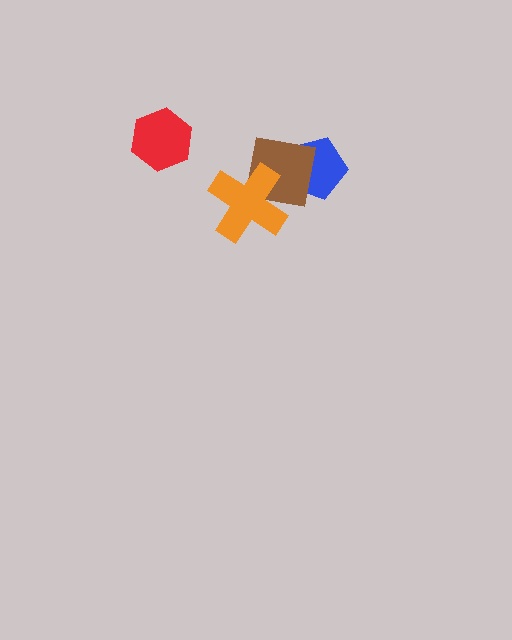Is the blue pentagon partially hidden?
Yes, it is partially covered by another shape.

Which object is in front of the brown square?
The orange cross is in front of the brown square.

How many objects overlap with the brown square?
2 objects overlap with the brown square.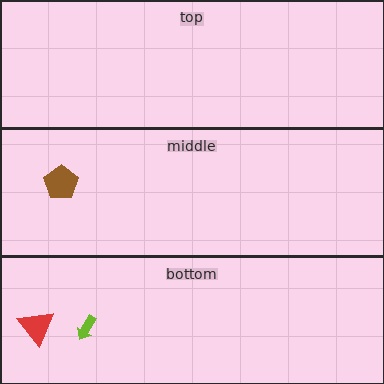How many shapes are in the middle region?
1.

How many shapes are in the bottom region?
2.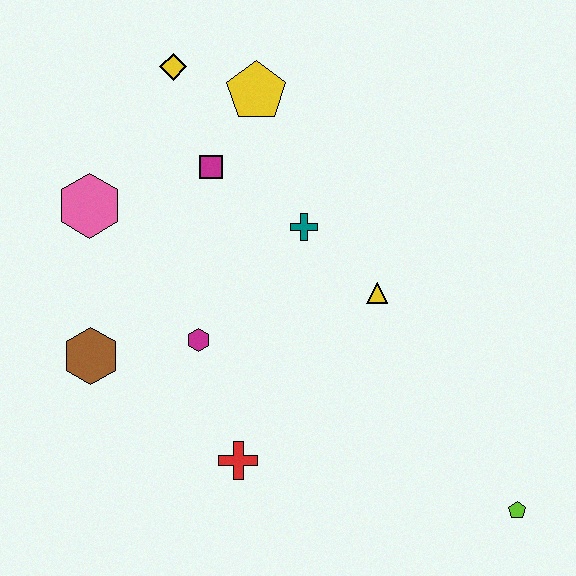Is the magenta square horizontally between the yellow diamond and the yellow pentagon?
Yes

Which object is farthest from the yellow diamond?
The lime pentagon is farthest from the yellow diamond.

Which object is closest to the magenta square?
The yellow pentagon is closest to the magenta square.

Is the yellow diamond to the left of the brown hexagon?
No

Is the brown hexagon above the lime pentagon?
Yes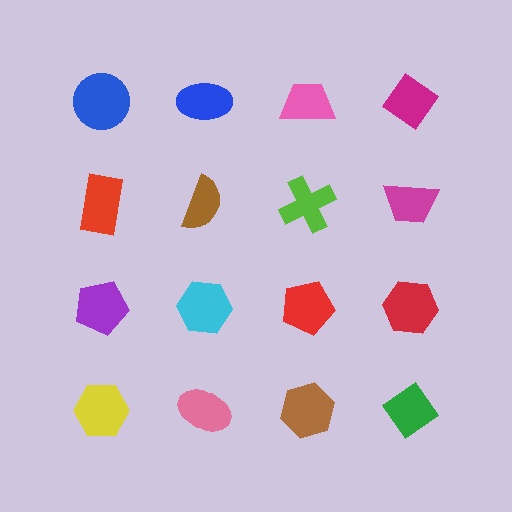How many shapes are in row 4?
4 shapes.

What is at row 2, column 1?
A red rectangle.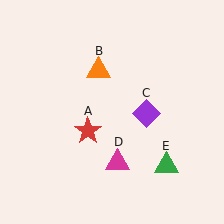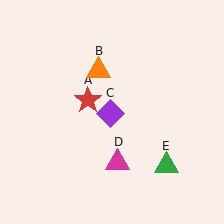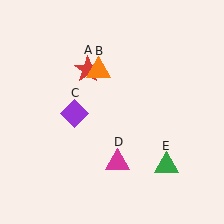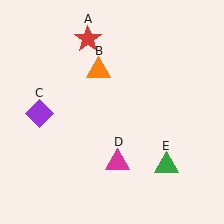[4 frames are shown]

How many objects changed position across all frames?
2 objects changed position: red star (object A), purple diamond (object C).